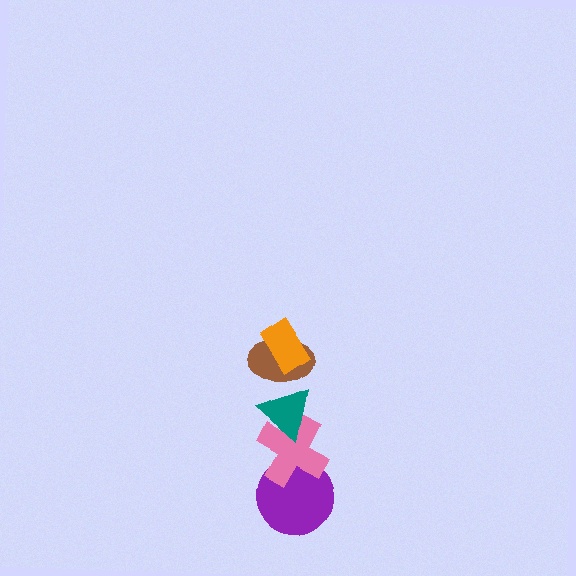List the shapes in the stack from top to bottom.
From top to bottom: the orange rectangle, the brown ellipse, the teal triangle, the pink cross, the purple circle.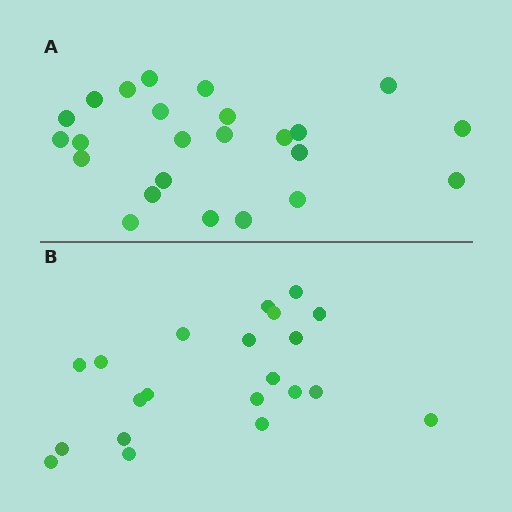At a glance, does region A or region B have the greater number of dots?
Region A (the top region) has more dots.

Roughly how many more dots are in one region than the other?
Region A has just a few more — roughly 2 or 3 more dots than region B.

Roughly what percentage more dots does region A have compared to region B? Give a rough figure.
About 15% more.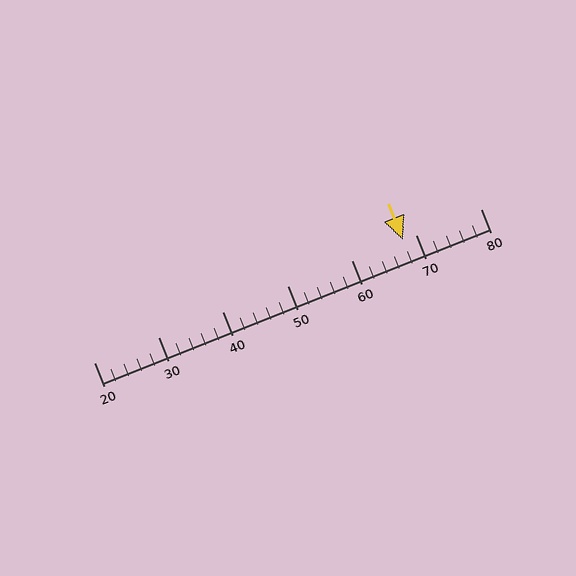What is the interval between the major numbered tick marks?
The major tick marks are spaced 10 units apart.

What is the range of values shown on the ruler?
The ruler shows values from 20 to 80.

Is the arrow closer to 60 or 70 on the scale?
The arrow is closer to 70.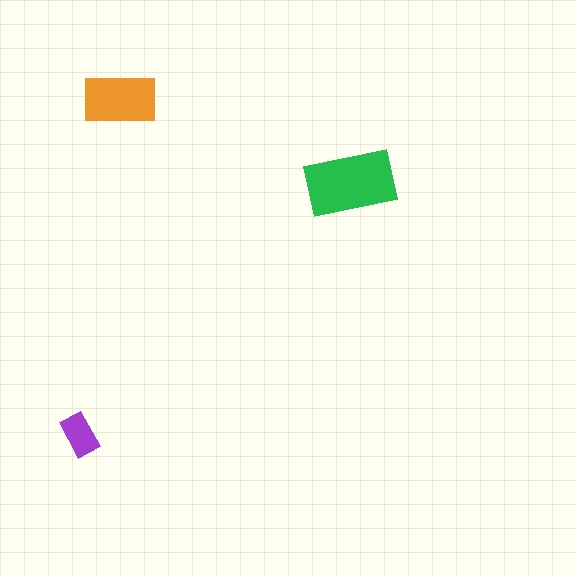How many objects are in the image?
There are 3 objects in the image.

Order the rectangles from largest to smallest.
the green one, the orange one, the purple one.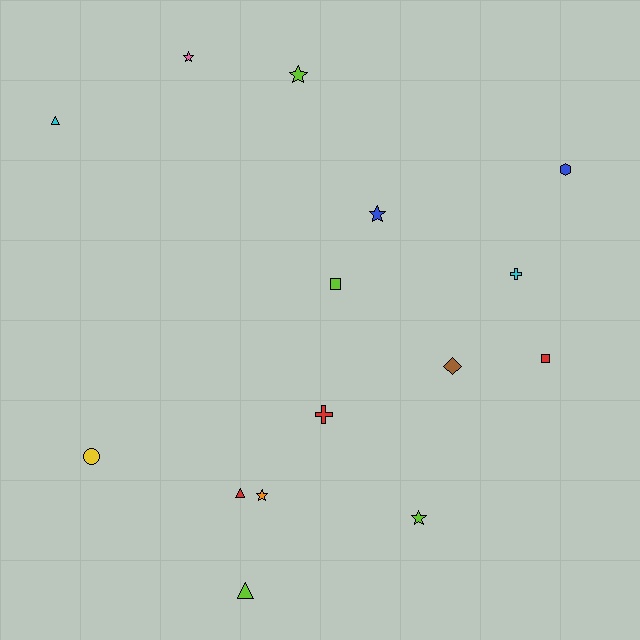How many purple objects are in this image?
There are no purple objects.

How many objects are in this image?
There are 15 objects.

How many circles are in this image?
There is 1 circle.